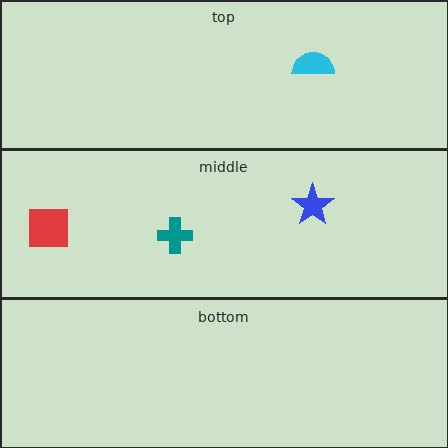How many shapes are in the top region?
1.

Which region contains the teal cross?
The middle region.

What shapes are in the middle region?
The red square, the teal cross, the blue star.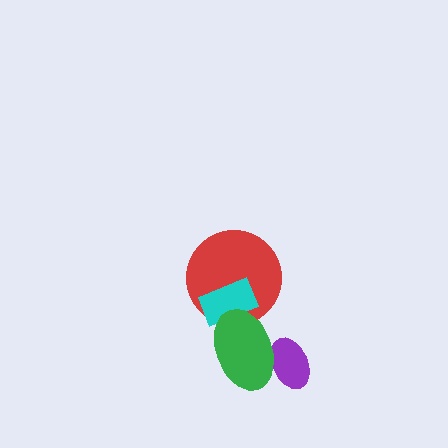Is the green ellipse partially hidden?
No, no other shape covers it.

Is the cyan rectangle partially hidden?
Yes, it is partially covered by another shape.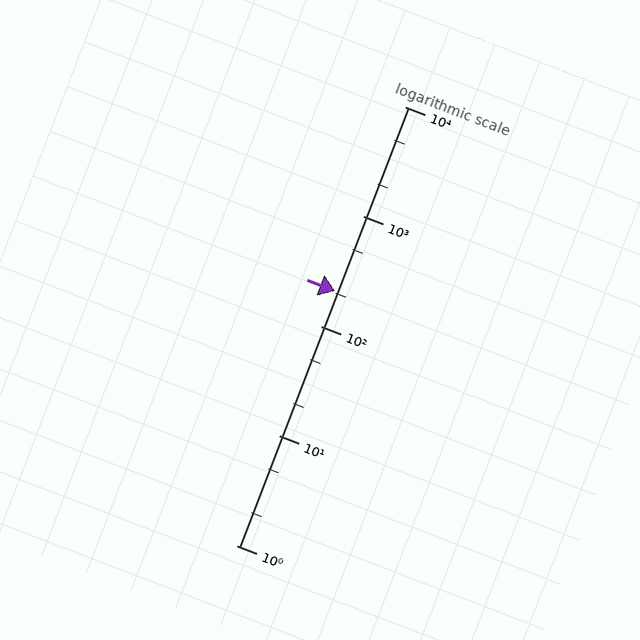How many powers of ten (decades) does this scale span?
The scale spans 4 decades, from 1 to 10000.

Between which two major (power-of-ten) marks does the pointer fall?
The pointer is between 100 and 1000.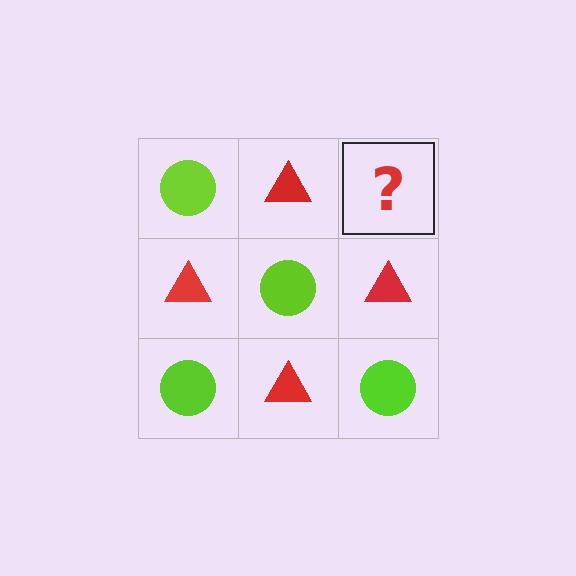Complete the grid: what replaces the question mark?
The question mark should be replaced with a lime circle.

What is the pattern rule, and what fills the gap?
The rule is that it alternates lime circle and red triangle in a checkerboard pattern. The gap should be filled with a lime circle.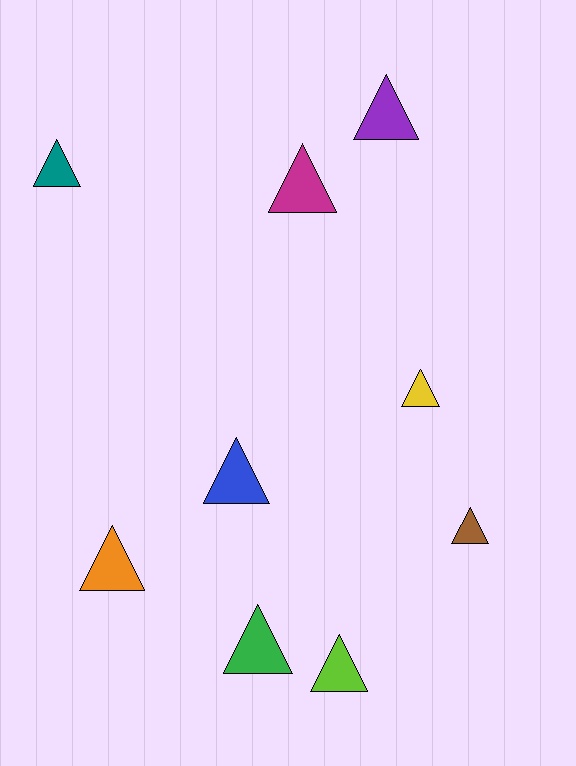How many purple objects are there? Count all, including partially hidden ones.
There is 1 purple object.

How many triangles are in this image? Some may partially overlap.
There are 9 triangles.